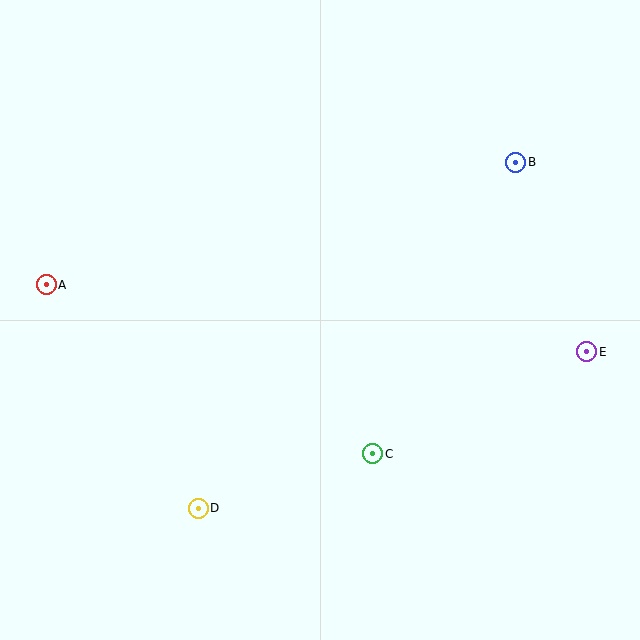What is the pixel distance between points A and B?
The distance between A and B is 485 pixels.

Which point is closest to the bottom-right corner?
Point E is closest to the bottom-right corner.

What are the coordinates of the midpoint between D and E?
The midpoint between D and E is at (392, 430).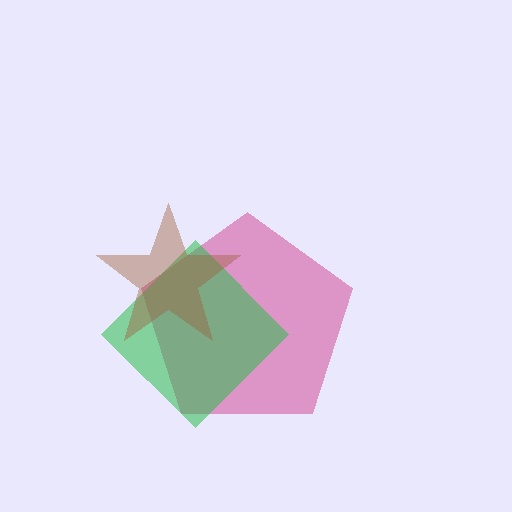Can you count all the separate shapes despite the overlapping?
Yes, there are 3 separate shapes.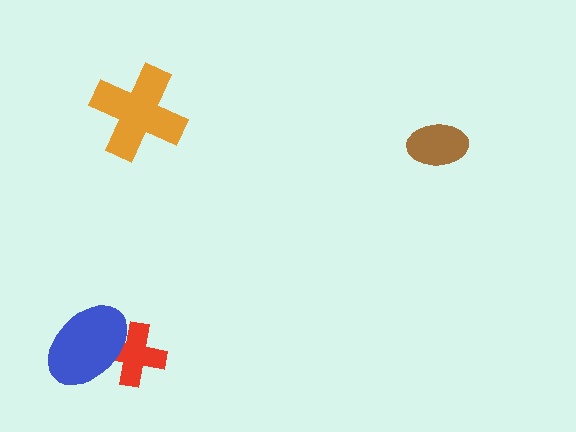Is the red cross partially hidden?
Yes, it is partially covered by another shape.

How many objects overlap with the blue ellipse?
1 object overlaps with the blue ellipse.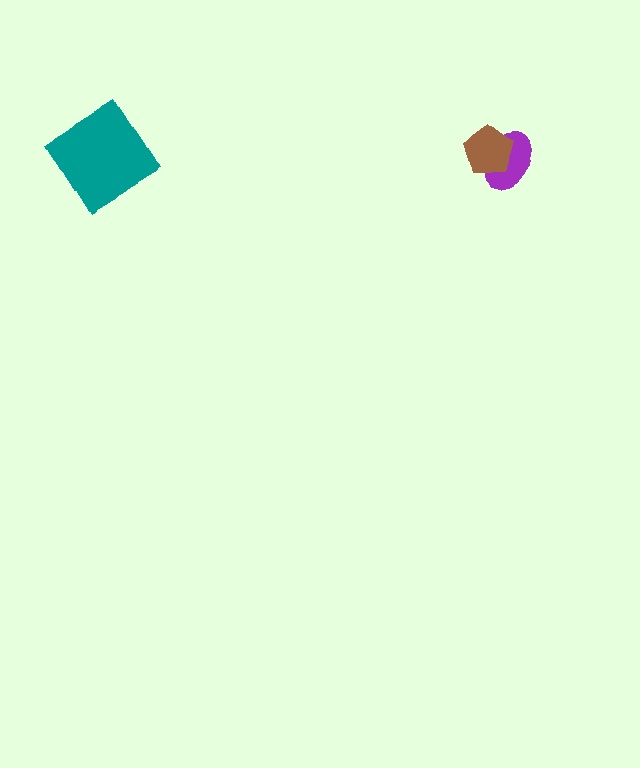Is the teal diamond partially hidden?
No, no other shape covers it.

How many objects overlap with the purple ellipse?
1 object overlaps with the purple ellipse.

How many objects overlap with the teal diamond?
0 objects overlap with the teal diamond.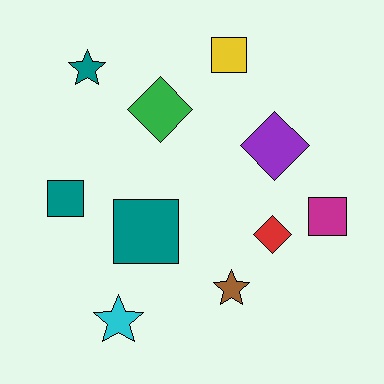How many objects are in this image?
There are 10 objects.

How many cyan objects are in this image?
There is 1 cyan object.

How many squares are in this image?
There are 4 squares.